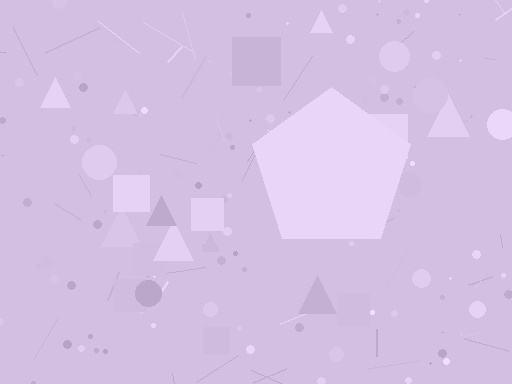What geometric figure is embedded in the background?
A pentagon is embedded in the background.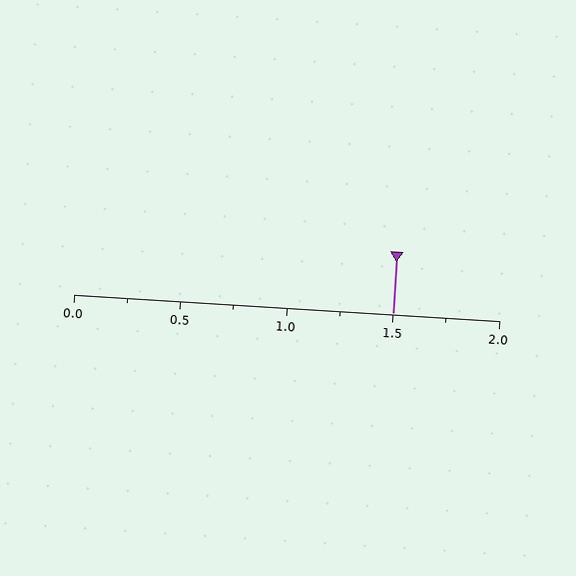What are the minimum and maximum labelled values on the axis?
The axis runs from 0.0 to 2.0.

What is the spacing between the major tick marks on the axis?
The major ticks are spaced 0.5 apart.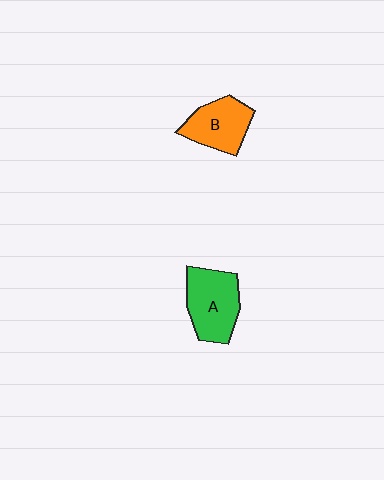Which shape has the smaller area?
Shape B (orange).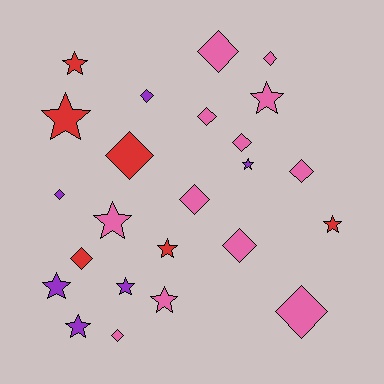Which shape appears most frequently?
Diamond, with 13 objects.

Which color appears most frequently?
Pink, with 12 objects.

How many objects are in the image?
There are 24 objects.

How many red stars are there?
There are 4 red stars.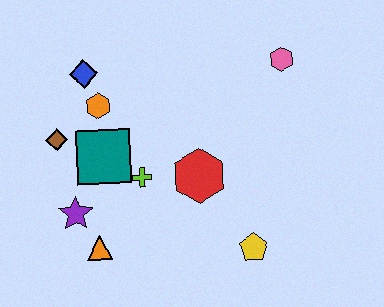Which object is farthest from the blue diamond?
The yellow pentagon is farthest from the blue diamond.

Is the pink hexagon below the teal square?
No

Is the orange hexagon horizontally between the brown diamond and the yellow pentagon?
Yes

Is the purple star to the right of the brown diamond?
Yes